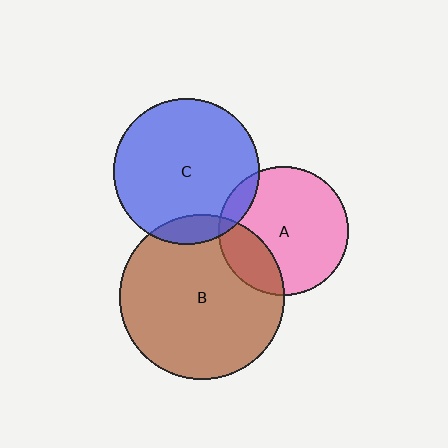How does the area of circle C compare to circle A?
Approximately 1.3 times.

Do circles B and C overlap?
Yes.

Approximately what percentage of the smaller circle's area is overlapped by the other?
Approximately 10%.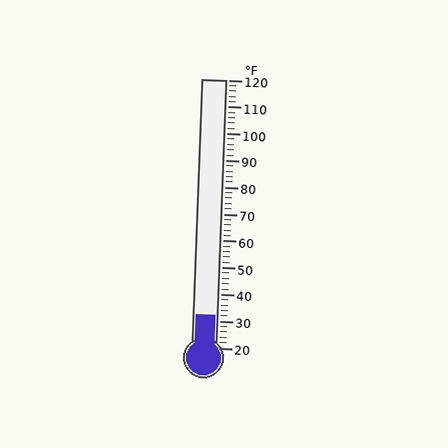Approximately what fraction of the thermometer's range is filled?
The thermometer is filled to approximately 10% of its range.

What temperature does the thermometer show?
The thermometer shows approximately 32°F.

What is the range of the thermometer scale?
The thermometer scale ranges from 20°F to 120°F.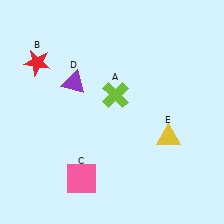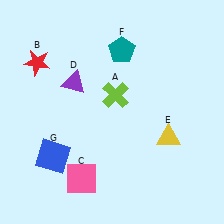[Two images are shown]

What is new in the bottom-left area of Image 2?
A blue square (G) was added in the bottom-left area of Image 2.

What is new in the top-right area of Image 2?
A teal pentagon (F) was added in the top-right area of Image 2.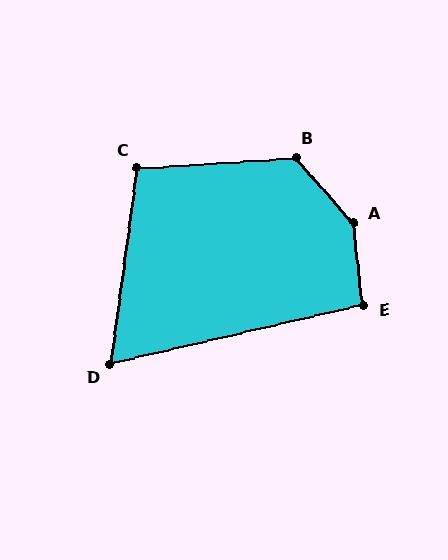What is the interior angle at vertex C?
Approximately 101 degrees (obtuse).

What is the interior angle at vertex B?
Approximately 128 degrees (obtuse).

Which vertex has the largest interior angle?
A, at approximately 145 degrees.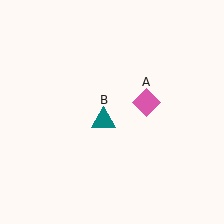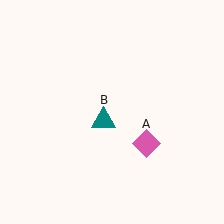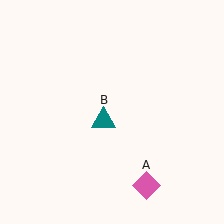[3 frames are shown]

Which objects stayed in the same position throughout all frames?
Teal triangle (object B) remained stationary.